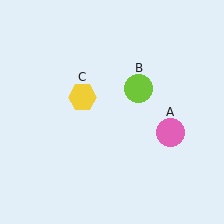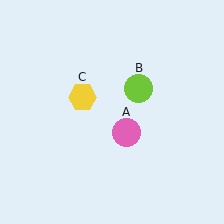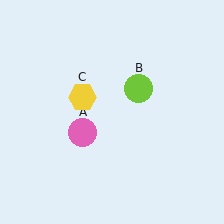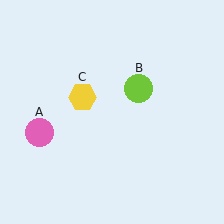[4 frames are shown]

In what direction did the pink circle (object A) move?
The pink circle (object A) moved left.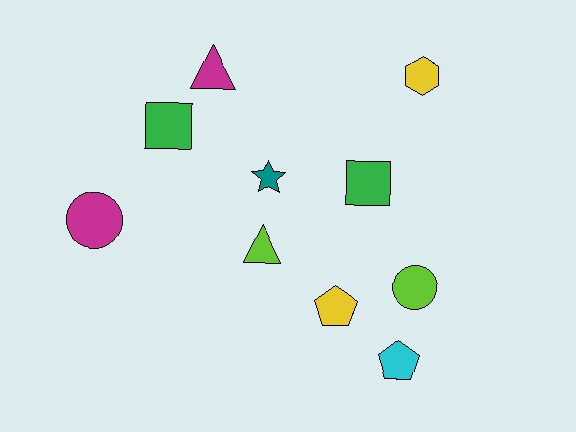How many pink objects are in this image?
There are no pink objects.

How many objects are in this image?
There are 10 objects.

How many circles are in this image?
There are 2 circles.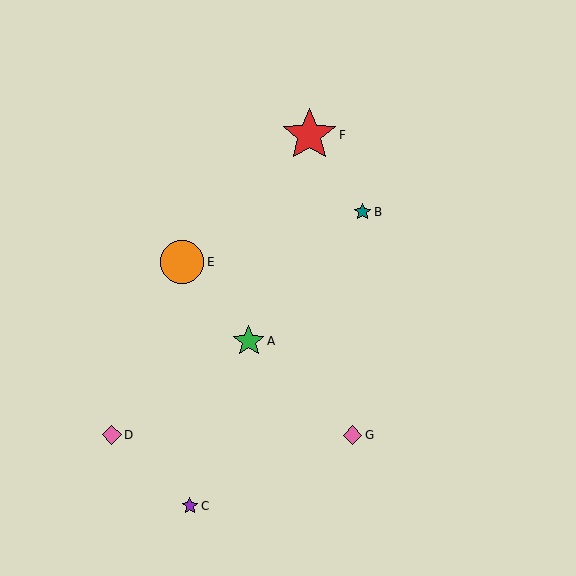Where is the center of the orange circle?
The center of the orange circle is at (182, 262).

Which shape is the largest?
The red star (labeled F) is the largest.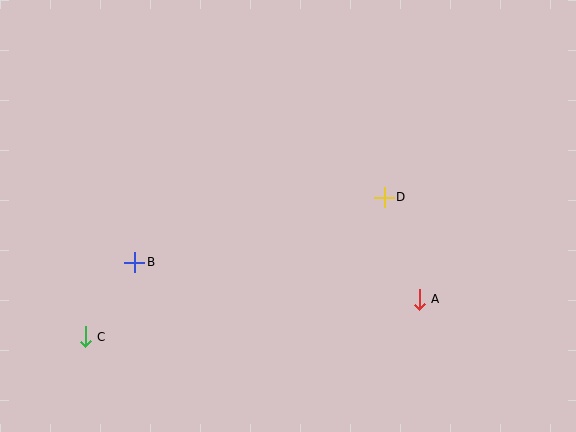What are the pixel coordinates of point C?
Point C is at (85, 337).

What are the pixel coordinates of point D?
Point D is at (384, 197).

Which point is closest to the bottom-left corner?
Point C is closest to the bottom-left corner.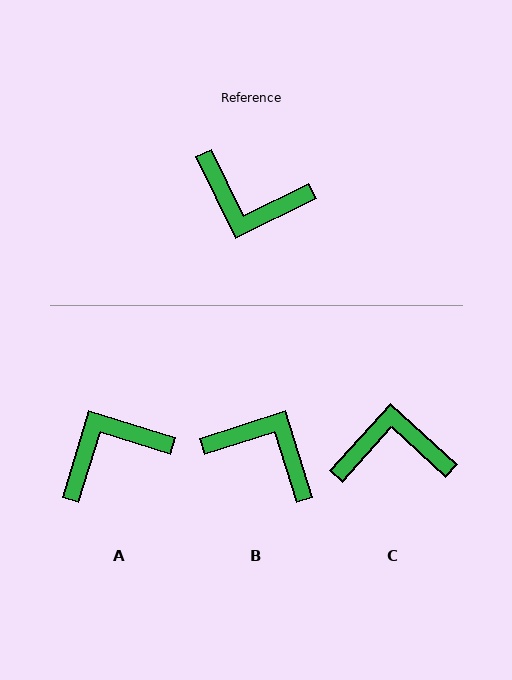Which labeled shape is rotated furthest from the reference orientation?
B, about 172 degrees away.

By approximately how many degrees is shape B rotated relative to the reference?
Approximately 172 degrees counter-clockwise.